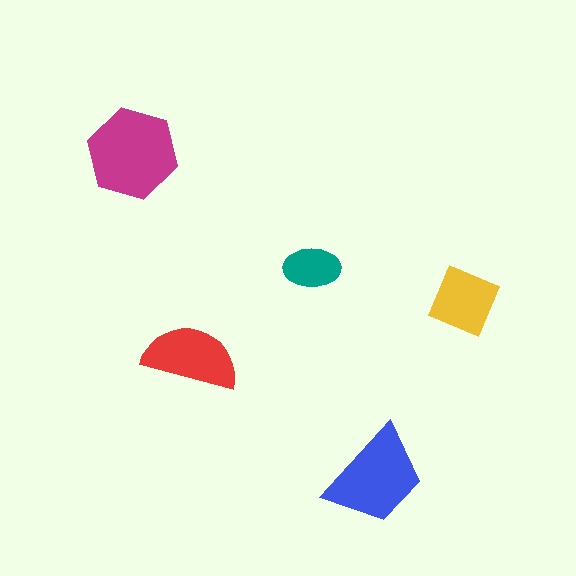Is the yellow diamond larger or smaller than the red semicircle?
Smaller.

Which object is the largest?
The magenta hexagon.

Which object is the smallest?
The teal ellipse.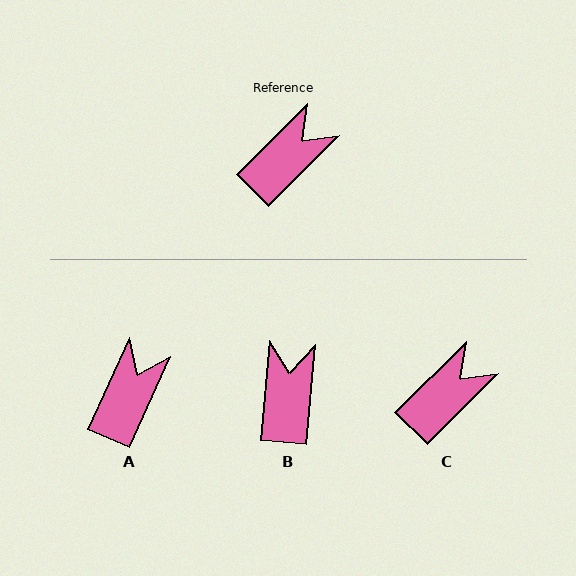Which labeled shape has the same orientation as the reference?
C.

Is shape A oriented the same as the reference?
No, it is off by about 21 degrees.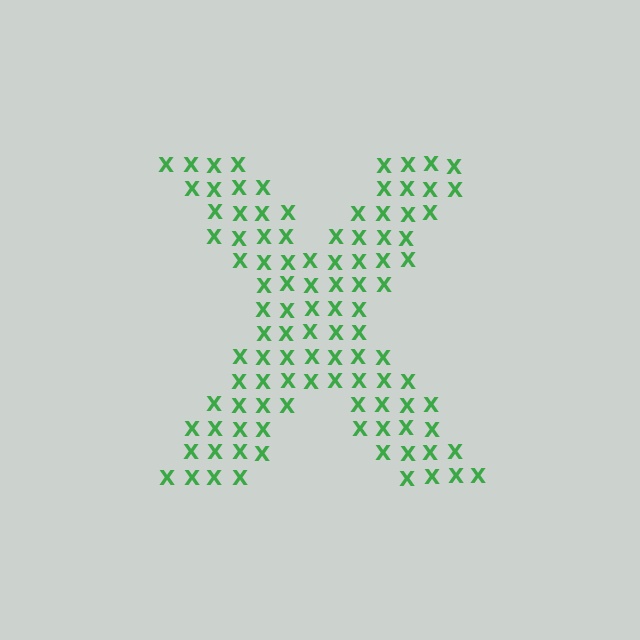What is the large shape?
The large shape is the letter X.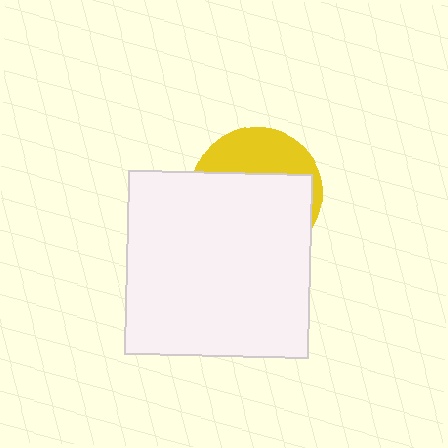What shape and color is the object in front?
The object in front is a white square.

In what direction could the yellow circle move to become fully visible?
The yellow circle could move up. That would shift it out from behind the white square entirely.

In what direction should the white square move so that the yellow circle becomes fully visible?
The white square should move down. That is the shortest direction to clear the overlap and leave the yellow circle fully visible.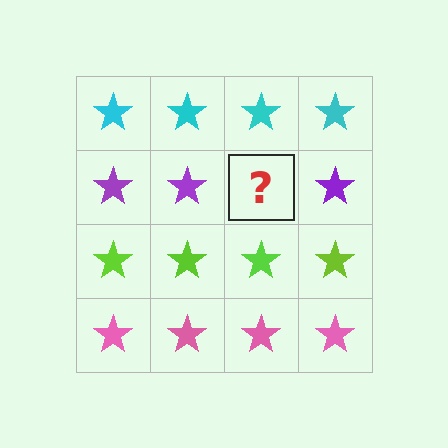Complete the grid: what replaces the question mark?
The question mark should be replaced with a purple star.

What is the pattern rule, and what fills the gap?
The rule is that each row has a consistent color. The gap should be filled with a purple star.